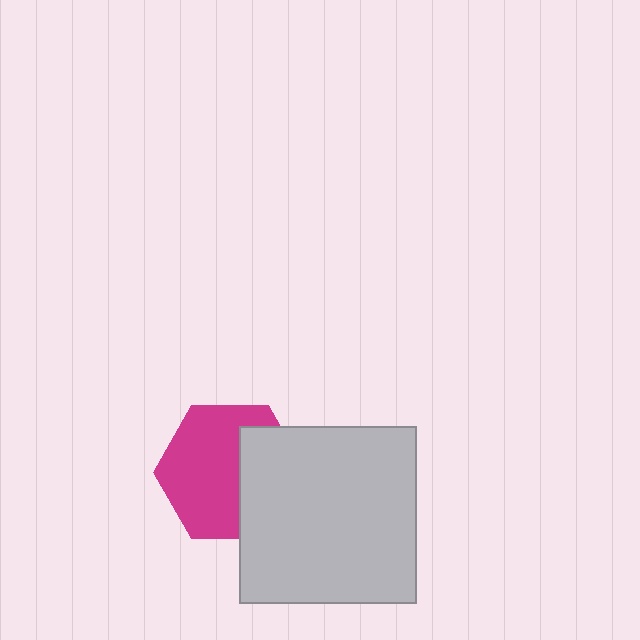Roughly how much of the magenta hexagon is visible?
About half of it is visible (roughly 63%).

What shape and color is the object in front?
The object in front is a light gray square.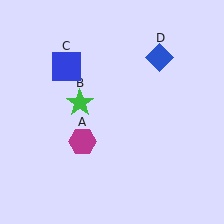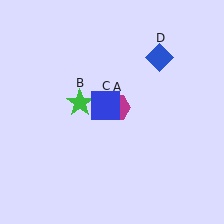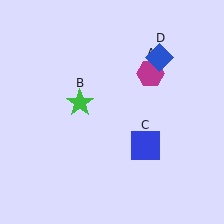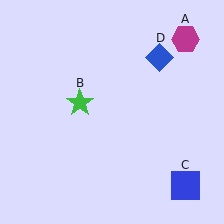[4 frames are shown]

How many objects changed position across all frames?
2 objects changed position: magenta hexagon (object A), blue square (object C).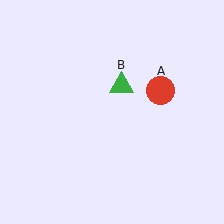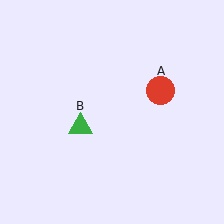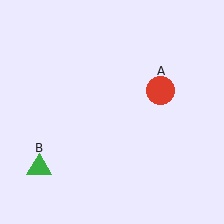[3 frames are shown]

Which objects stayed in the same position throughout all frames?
Red circle (object A) remained stationary.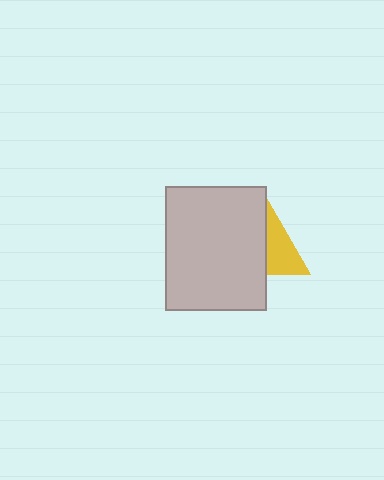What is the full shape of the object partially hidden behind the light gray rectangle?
The partially hidden object is a yellow triangle.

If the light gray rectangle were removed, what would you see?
You would see the complete yellow triangle.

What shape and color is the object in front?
The object in front is a light gray rectangle.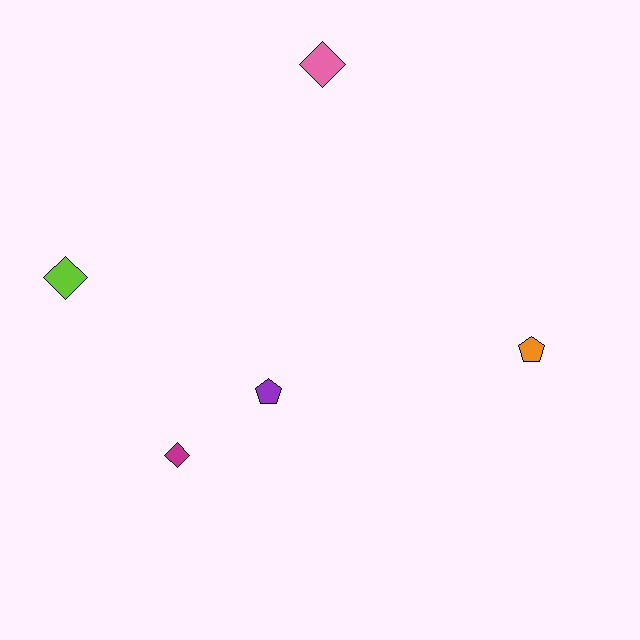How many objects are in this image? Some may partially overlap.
There are 5 objects.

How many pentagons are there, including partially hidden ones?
There are 2 pentagons.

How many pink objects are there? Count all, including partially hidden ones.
There is 1 pink object.